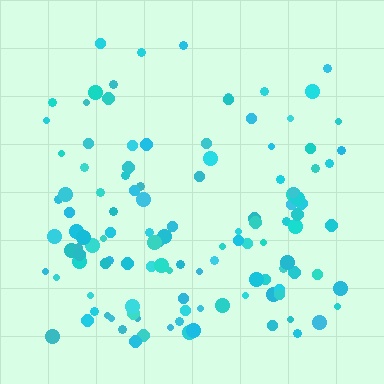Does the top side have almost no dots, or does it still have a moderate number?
Still a moderate number, just noticeably fewer than the bottom.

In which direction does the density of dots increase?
From top to bottom, with the bottom side densest.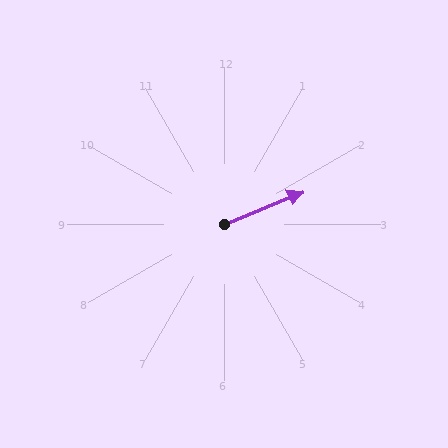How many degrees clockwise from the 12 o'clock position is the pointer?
Approximately 68 degrees.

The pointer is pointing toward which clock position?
Roughly 2 o'clock.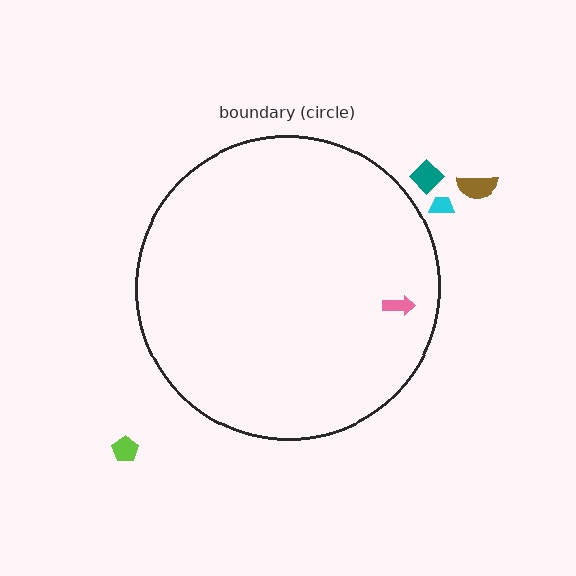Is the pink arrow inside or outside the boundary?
Inside.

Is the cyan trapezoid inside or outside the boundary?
Outside.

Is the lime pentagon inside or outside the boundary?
Outside.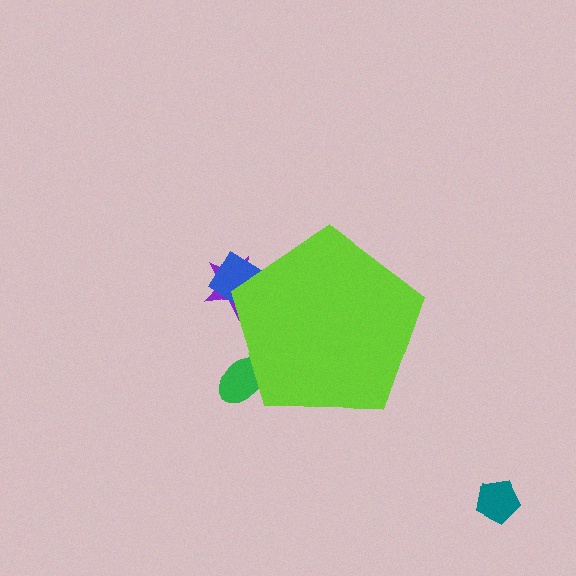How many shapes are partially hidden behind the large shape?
3 shapes are partially hidden.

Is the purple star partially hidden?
Yes, the purple star is partially hidden behind the lime pentagon.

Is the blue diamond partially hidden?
Yes, the blue diamond is partially hidden behind the lime pentagon.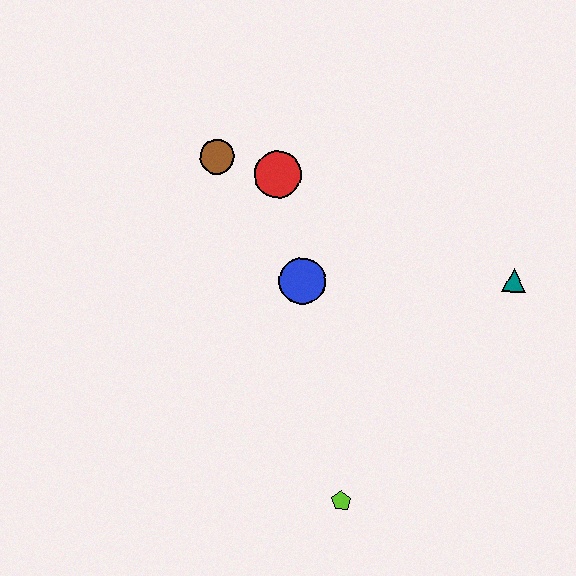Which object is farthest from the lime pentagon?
The brown circle is farthest from the lime pentagon.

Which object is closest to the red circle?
The brown circle is closest to the red circle.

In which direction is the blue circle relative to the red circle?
The blue circle is below the red circle.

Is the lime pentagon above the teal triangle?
No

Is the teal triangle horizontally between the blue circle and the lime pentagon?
No